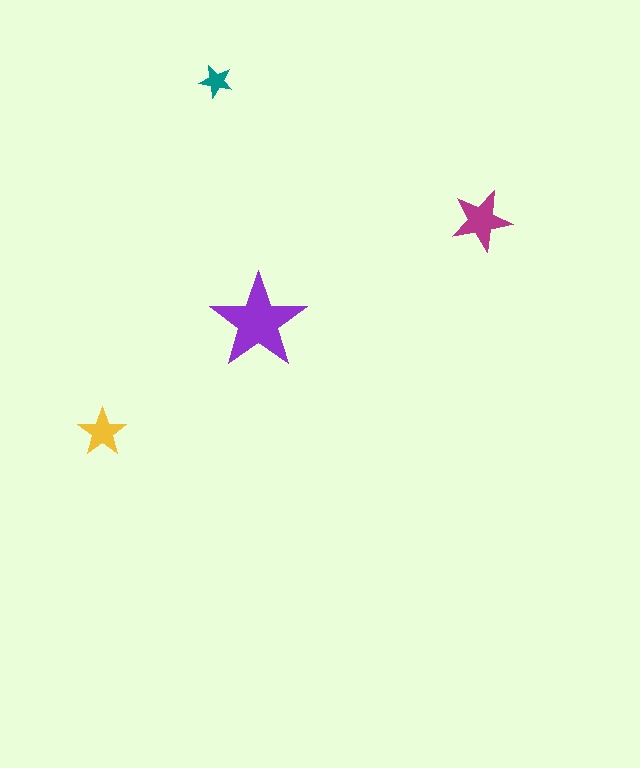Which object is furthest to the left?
The yellow star is leftmost.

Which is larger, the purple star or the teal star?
The purple one.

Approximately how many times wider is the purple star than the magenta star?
About 1.5 times wider.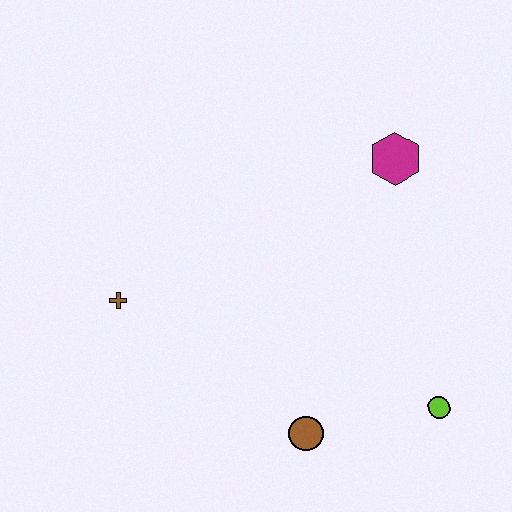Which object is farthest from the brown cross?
The lime circle is farthest from the brown cross.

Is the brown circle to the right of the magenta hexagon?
No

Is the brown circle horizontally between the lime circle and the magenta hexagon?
No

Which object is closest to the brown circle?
The lime circle is closest to the brown circle.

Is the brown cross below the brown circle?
No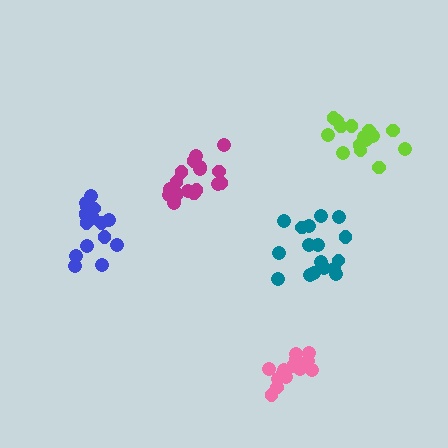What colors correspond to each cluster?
The clusters are colored: pink, lime, magenta, blue, teal.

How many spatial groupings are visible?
There are 5 spatial groupings.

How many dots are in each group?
Group 1: 14 dots, Group 2: 15 dots, Group 3: 19 dots, Group 4: 16 dots, Group 5: 17 dots (81 total).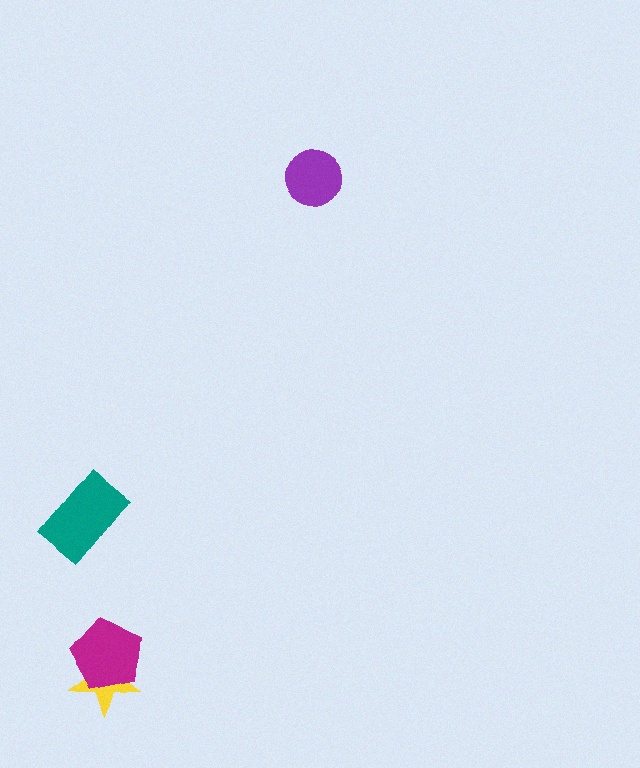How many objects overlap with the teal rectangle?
0 objects overlap with the teal rectangle.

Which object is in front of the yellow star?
The magenta pentagon is in front of the yellow star.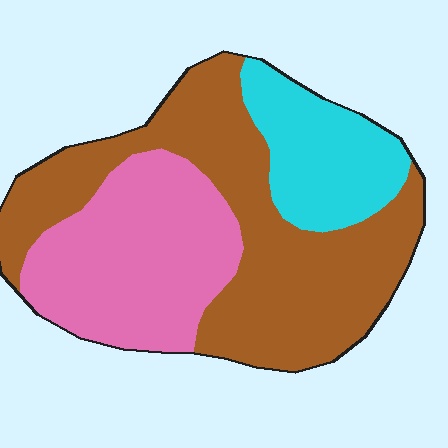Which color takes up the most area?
Brown, at roughly 50%.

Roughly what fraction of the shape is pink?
Pink covers around 35% of the shape.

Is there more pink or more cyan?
Pink.